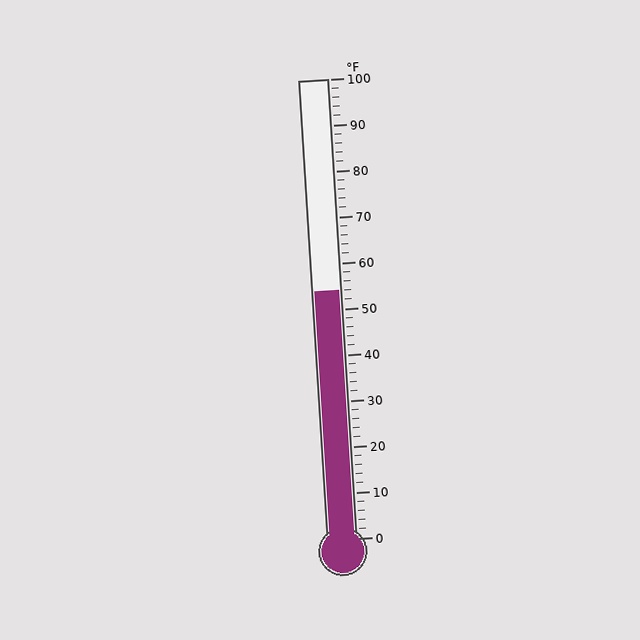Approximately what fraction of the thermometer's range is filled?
The thermometer is filled to approximately 55% of its range.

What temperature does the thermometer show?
The thermometer shows approximately 54°F.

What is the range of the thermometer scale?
The thermometer scale ranges from 0°F to 100°F.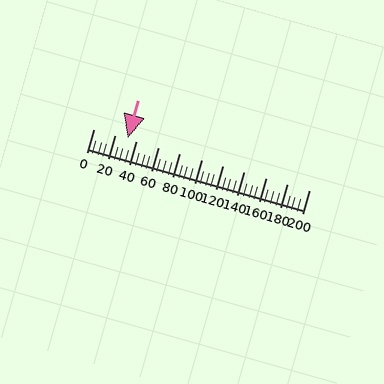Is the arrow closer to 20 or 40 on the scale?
The arrow is closer to 40.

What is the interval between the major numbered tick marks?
The major tick marks are spaced 20 units apart.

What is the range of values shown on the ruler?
The ruler shows values from 0 to 200.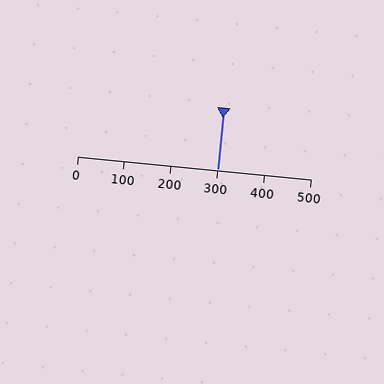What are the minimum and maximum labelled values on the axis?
The axis runs from 0 to 500.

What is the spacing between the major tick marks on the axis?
The major ticks are spaced 100 apart.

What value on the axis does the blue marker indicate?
The marker indicates approximately 300.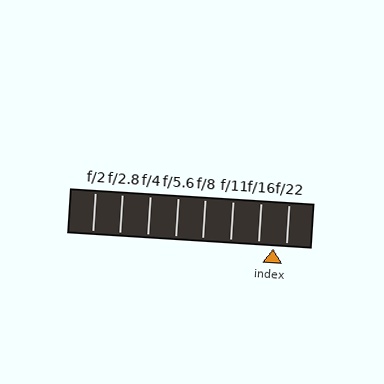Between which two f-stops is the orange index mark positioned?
The index mark is between f/16 and f/22.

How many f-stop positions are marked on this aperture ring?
There are 8 f-stop positions marked.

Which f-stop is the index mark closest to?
The index mark is closest to f/22.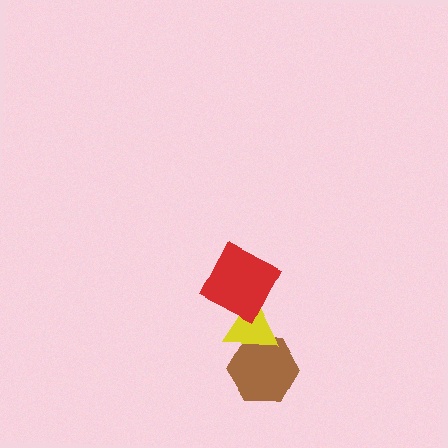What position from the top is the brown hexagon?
The brown hexagon is 3rd from the top.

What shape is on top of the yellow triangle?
The red square is on top of the yellow triangle.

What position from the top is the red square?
The red square is 1st from the top.